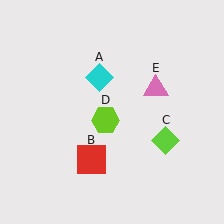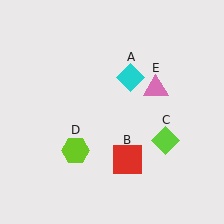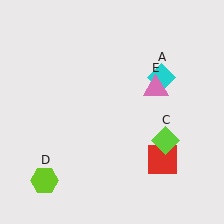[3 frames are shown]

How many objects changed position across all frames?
3 objects changed position: cyan diamond (object A), red square (object B), lime hexagon (object D).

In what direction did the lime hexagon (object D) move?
The lime hexagon (object D) moved down and to the left.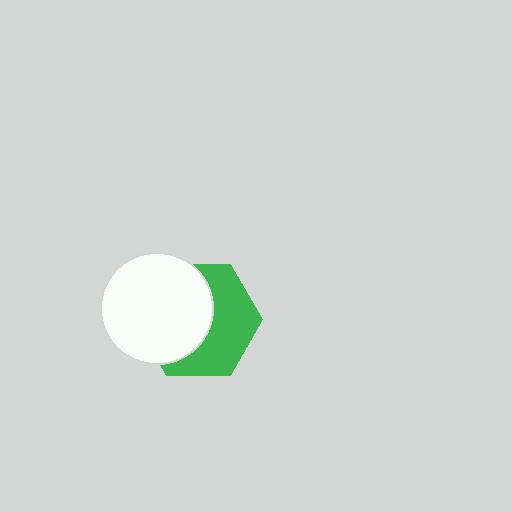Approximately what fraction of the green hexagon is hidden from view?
Roughly 52% of the green hexagon is hidden behind the white circle.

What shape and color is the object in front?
The object in front is a white circle.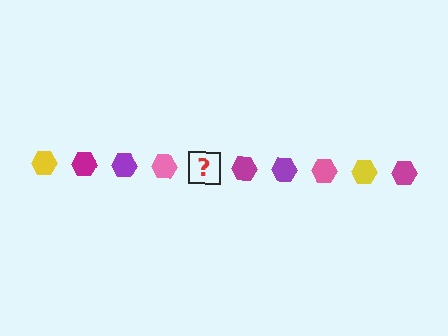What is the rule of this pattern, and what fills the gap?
The rule is that the pattern cycles through yellow, magenta, purple, pink hexagons. The gap should be filled with a yellow hexagon.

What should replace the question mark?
The question mark should be replaced with a yellow hexagon.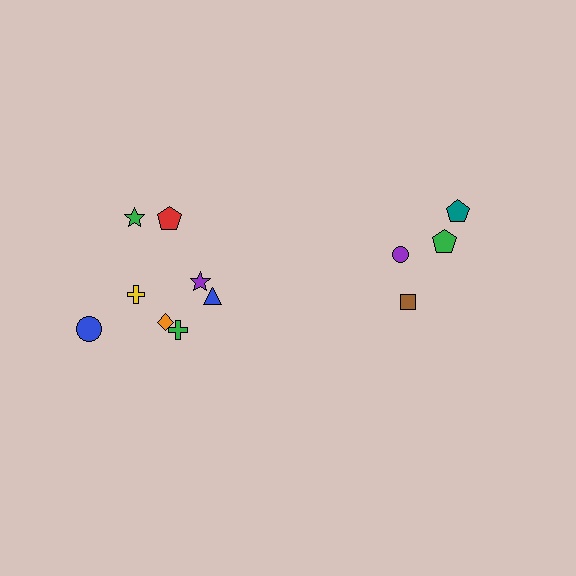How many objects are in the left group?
There are 8 objects.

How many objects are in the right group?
There are 4 objects.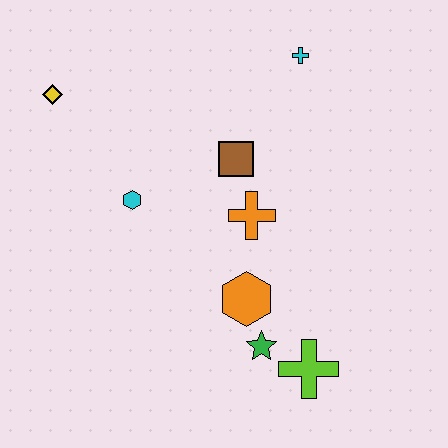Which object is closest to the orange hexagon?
The green star is closest to the orange hexagon.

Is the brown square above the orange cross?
Yes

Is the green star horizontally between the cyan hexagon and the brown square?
No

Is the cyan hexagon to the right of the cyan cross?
No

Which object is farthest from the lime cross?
The yellow diamond is farthest from the lime cross.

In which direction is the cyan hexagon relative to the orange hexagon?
The cyan hexagon is to the left of the orange hexagon.